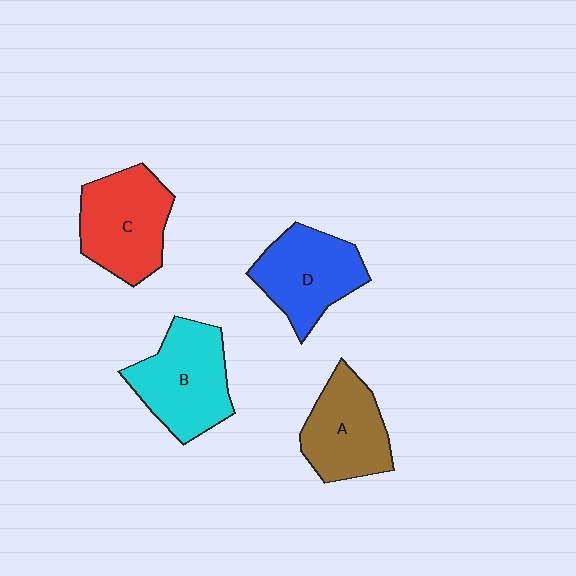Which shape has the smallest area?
Shape A (brown).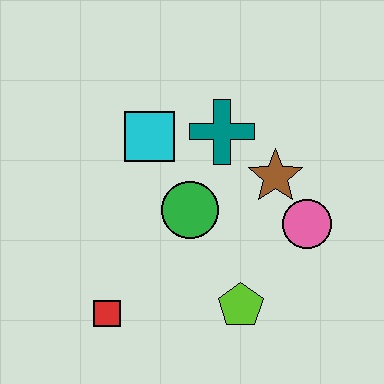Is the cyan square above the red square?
Yes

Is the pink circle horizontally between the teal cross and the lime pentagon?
No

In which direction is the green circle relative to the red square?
The green circle is above the red square.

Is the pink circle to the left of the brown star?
No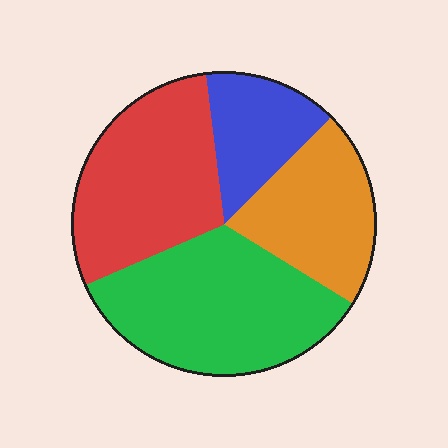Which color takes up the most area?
Green, at roughly 35%.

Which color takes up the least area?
Blue, at roughly 15%.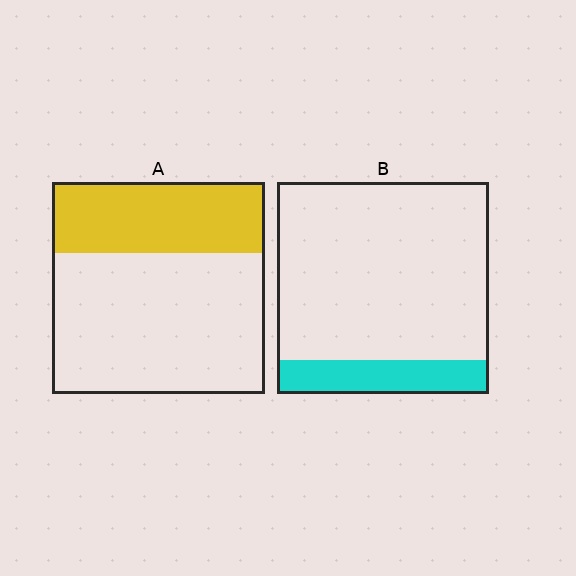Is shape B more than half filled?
No.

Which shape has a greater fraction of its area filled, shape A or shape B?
Shape A.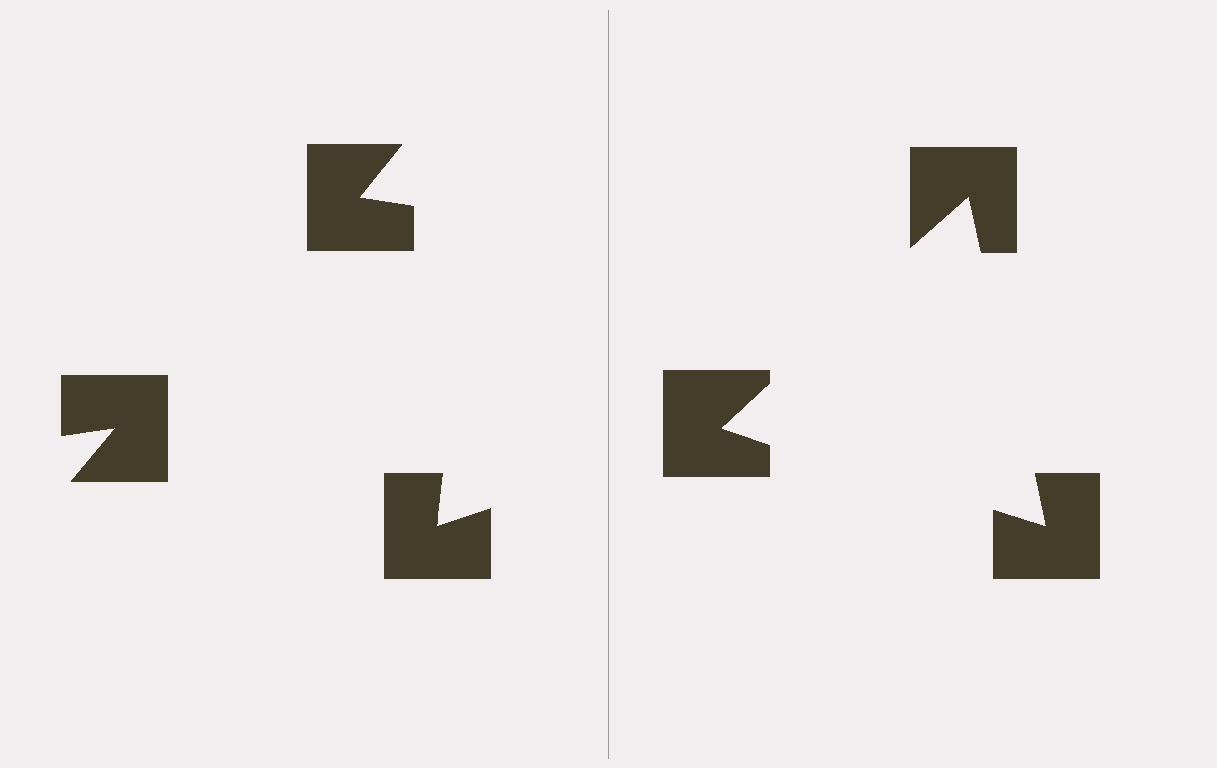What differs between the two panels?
The notched squares are positioned identically on both sides; only the wedge orientations differ. On the right they align to a triangle; on the left they are misaligned.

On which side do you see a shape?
An illusory triangle appears on the right side. On the left side the wedge cuts are rotated, so no coherent shape forms.